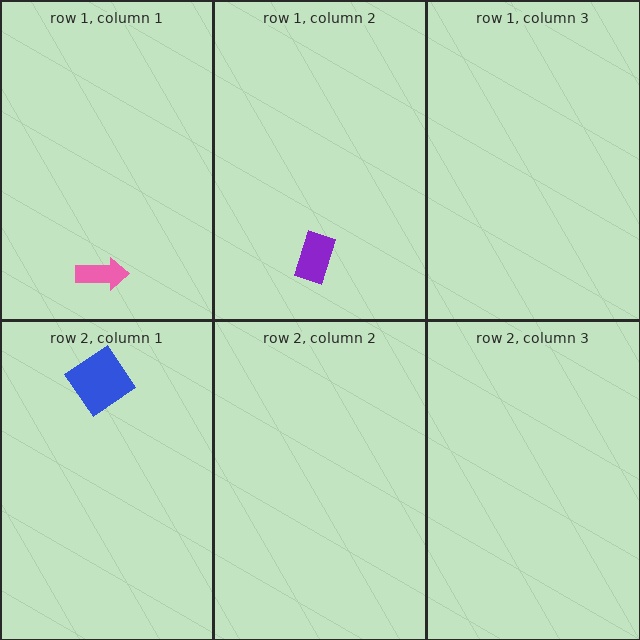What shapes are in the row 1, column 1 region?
The pink arrow.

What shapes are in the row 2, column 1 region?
The blue diamond.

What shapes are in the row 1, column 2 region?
The purple rectangle.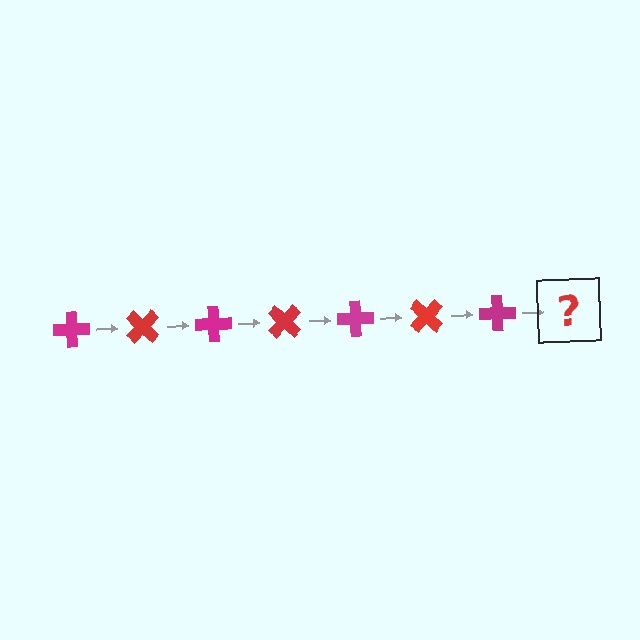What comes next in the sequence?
The next element should be a red cross, rotated 315 degrees from the start.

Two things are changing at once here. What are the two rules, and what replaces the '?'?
The two rules are that it rotates 45 degrees each step and the color cycles through magenta and red. The '?' should be a red cross, rotated 315 degrees from the start.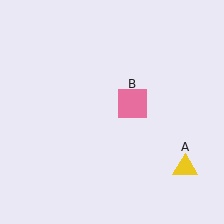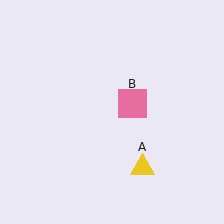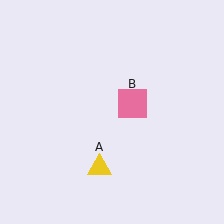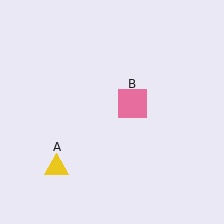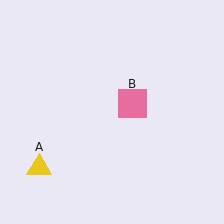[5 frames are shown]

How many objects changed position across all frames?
1 object changed position: yellow triangle (object A).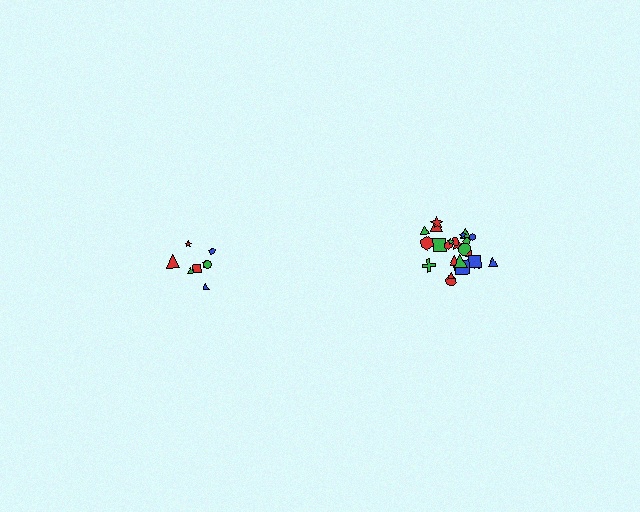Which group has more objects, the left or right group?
The right group.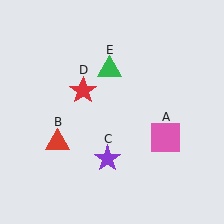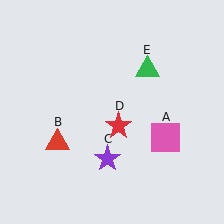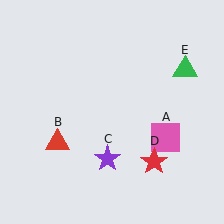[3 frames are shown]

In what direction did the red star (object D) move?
The red star (object D) moved down and to the right.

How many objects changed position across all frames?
2 objects changed position: red star (object D), green triangle (object E).